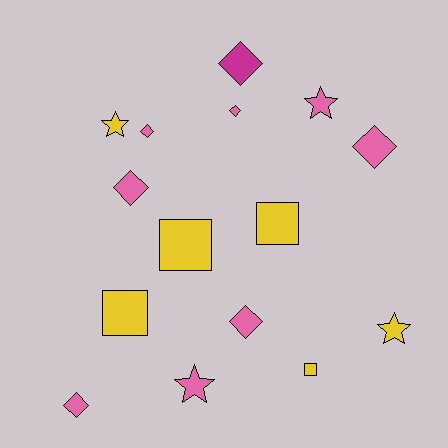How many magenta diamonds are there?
There is 1 magenta diamond.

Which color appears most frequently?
Pink, with 8 objects.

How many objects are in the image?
There are 15 objects.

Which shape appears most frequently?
Diamond, with 7 objects.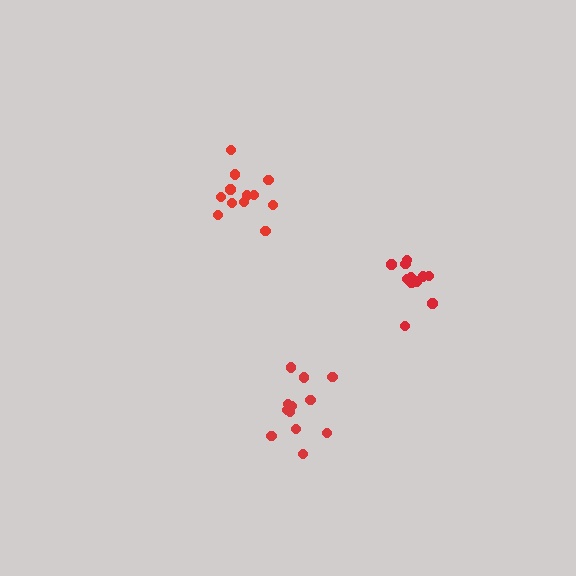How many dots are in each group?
Group 1: 12 dots, Group 2: 11 dots, Group 3: 12 dots (35 total).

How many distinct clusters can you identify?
There are 3 distinct clusters.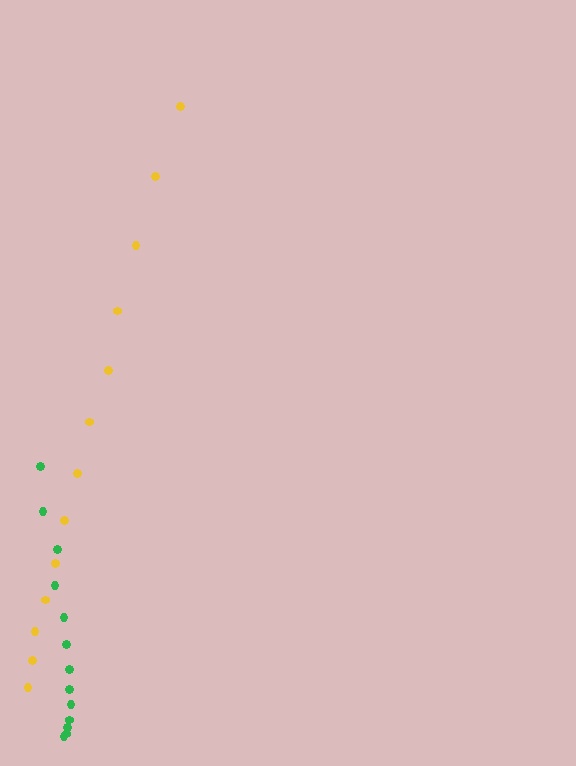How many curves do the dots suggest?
There are 2 distinct paths.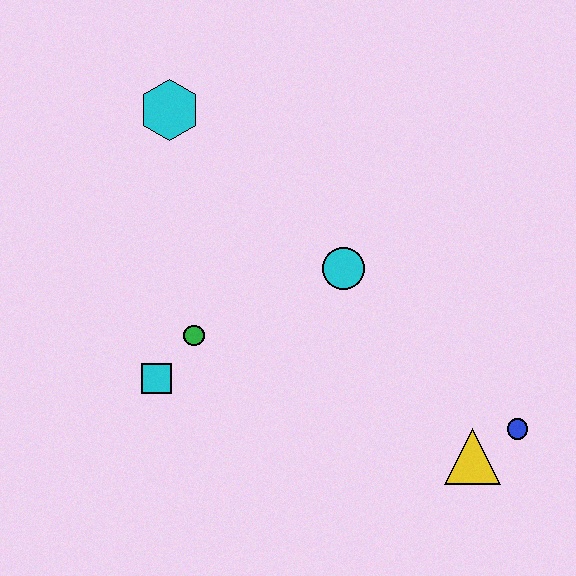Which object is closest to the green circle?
The cyan square is closest to the green circle.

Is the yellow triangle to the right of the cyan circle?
Yes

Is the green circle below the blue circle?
No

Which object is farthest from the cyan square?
The blue circle is farthest from the cyan square.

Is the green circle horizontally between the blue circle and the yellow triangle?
No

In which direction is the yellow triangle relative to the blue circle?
The yellow triangle is to the left of the blue circle.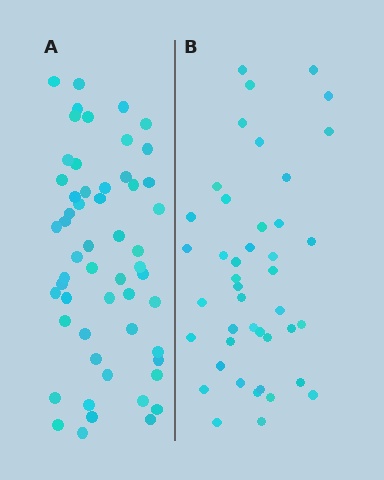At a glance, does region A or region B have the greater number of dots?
Region A (the left region) has more dots.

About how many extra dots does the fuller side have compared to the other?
Region A has roughly 12 or so more dots than region B.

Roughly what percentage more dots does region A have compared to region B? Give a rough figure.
About 30% more.